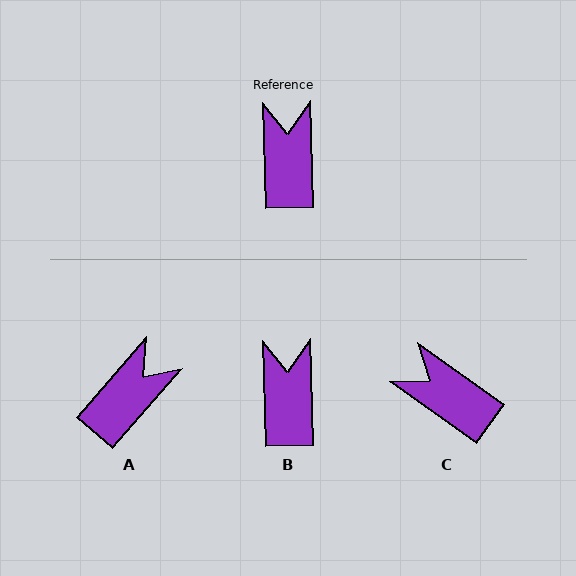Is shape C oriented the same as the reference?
No, it is off by about 53 degrees.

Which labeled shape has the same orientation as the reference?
B.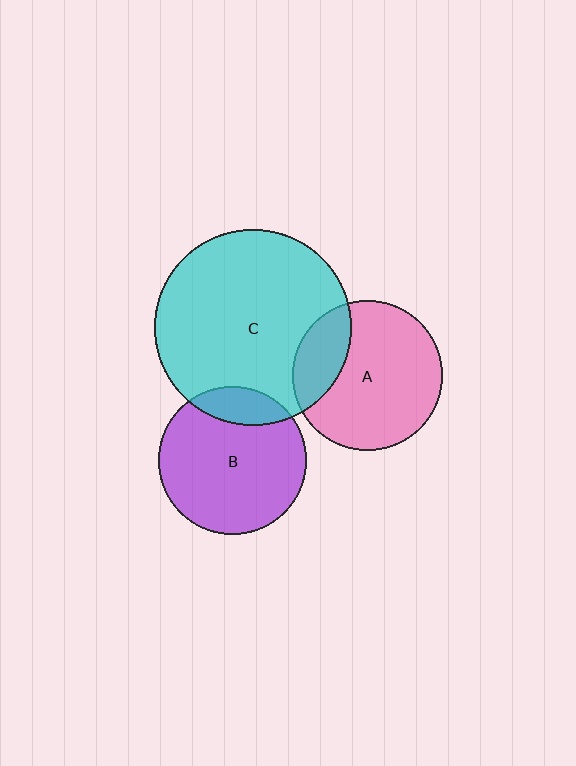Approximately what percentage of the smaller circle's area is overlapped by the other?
Approximately 15%.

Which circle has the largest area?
Circle C (cyan).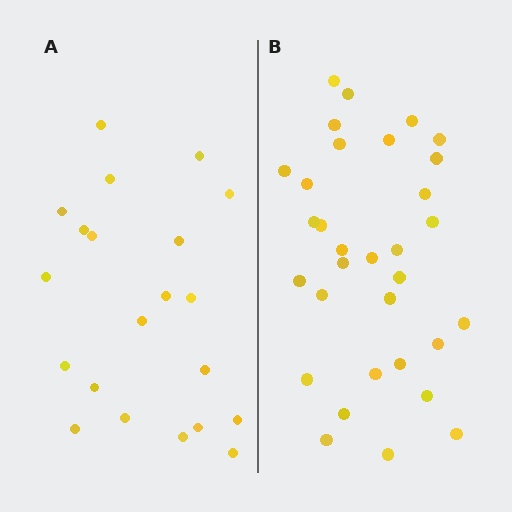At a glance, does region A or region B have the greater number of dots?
Region B (the right region) has more dots.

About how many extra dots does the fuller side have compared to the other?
Region B has roughly 12 or so more dots than region A.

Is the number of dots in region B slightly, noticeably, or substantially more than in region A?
Region B has substantially more. The ratio is roughly 1.5 to 1.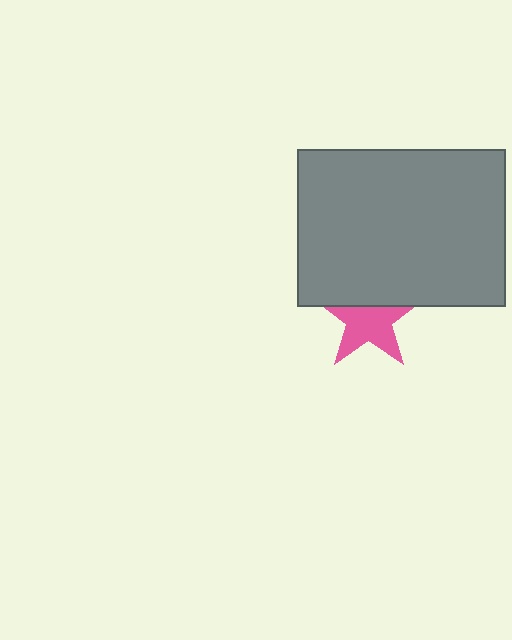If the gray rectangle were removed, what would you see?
You would see the complete pink star.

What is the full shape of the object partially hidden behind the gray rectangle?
The partially hidden object is a pink star.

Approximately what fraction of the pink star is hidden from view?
Roughly 37% of the pink star is hidden behind the gray rectangle.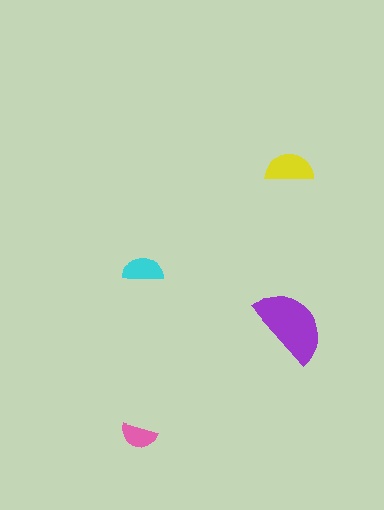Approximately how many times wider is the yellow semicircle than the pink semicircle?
About 1.5 times wider.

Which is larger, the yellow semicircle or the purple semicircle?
The purple one.